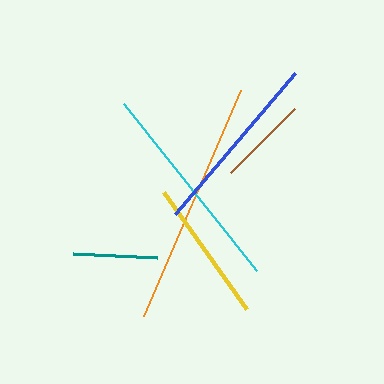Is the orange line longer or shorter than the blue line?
The orange line is longer than the blue line.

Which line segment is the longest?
The orange line is the longest at approximately 245 pixels.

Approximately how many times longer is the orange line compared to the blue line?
The orange line is approximately 1.3 times the length of the blue line.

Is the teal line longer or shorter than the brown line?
The brown line is longer than the teal line.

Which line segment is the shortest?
The teal line is the shortest at approximately 84 pixels.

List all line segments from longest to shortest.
From longest to shortest: orange, cyan, blue, yellow, brown, teal.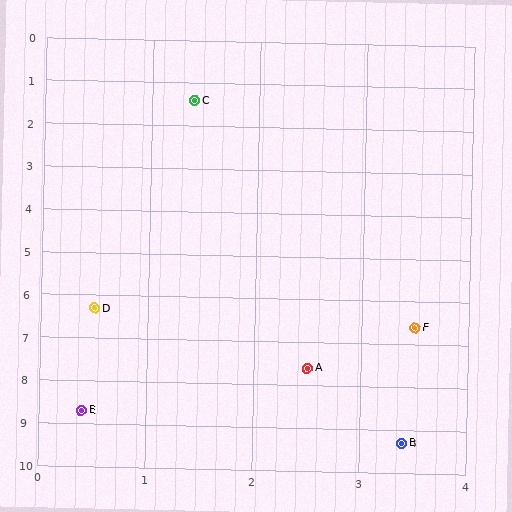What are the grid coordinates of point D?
Point D is at approximately (0.5, 6.3).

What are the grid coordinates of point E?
Point E is at approximately (0.4, 8.7).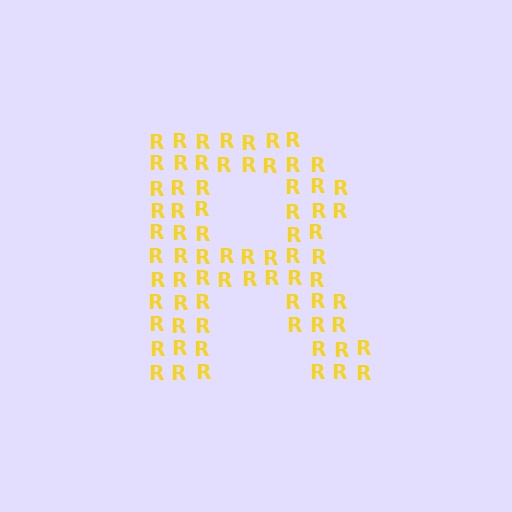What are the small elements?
The small elements are letter R's.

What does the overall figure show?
The overall figure shows the letter R.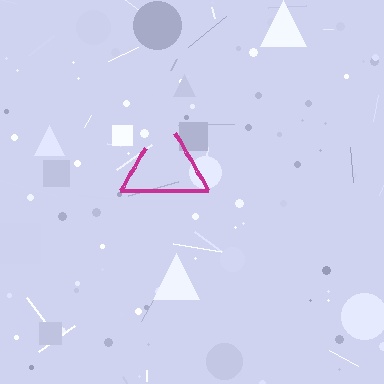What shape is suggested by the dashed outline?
The dashed outline suggests a triangle.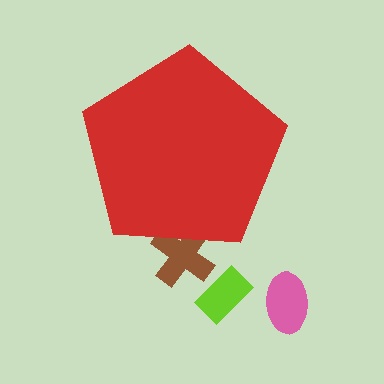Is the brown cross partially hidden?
Yes, the brown cross is partially hidden behind the red pentagon.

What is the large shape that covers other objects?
A red pentagon.